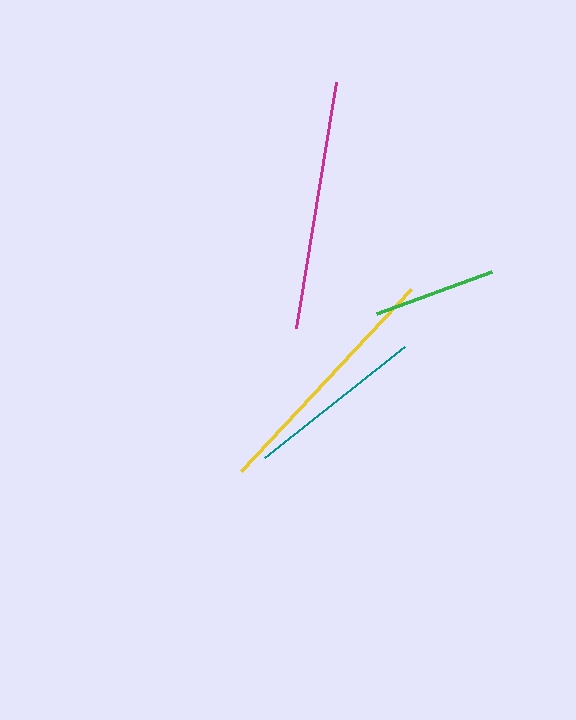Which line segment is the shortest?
The green line is the shortest at approximately 123 pixels.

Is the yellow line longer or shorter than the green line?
The yellow line is longer than the green line.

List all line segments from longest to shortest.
From longest to shortest: magenta, yellow, teal, green.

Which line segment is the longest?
The magenta line is the longest at approximately 250 pixels.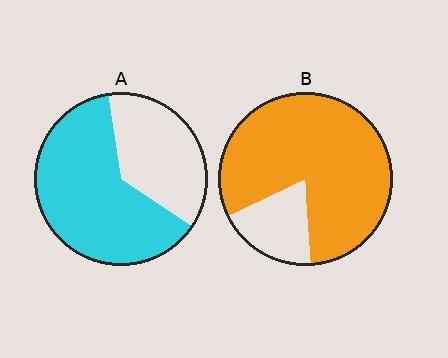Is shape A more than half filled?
Yes.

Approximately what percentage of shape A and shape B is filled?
A is approximately 65% and B is approximately 80%.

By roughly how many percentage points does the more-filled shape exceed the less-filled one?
By roughly 20 percentage points (B over A).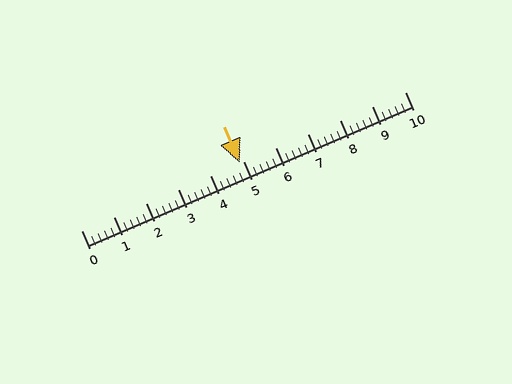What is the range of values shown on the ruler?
The ruler shows values from 0 to 10.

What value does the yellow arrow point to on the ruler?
The yellow arrow points to approximately 4.9.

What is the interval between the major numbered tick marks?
The major tick marks are spaced 1 units apart.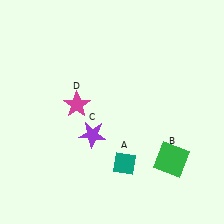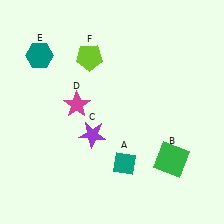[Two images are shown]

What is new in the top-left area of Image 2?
A teal hexagon (E) was added in the top-left area of Image 2.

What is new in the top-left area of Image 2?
A lime pentagon (F) was added in the top-left area of Image 2.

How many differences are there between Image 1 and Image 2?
There are 2 differences between the two images.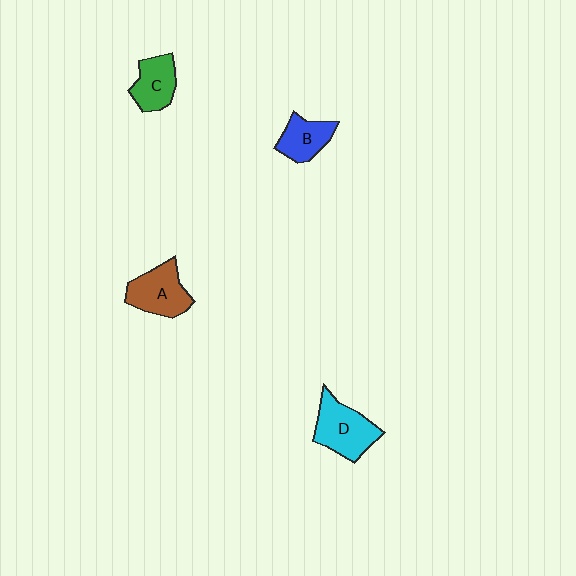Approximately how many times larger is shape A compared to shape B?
Approximately 1.3 times.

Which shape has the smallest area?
Shape B (blue).